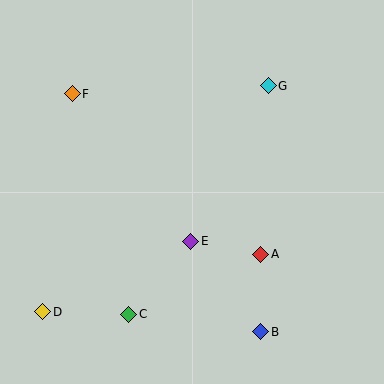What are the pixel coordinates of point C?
Point C is at (129, 314).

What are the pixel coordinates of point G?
Point G is at (268, 86).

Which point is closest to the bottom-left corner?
Point D is closest to the bottom-left corner.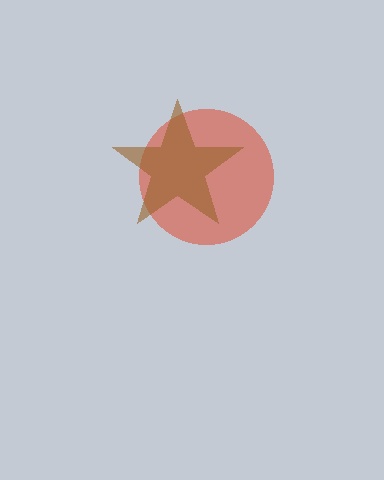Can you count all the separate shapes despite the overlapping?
Yes, there are 2 separate shapes.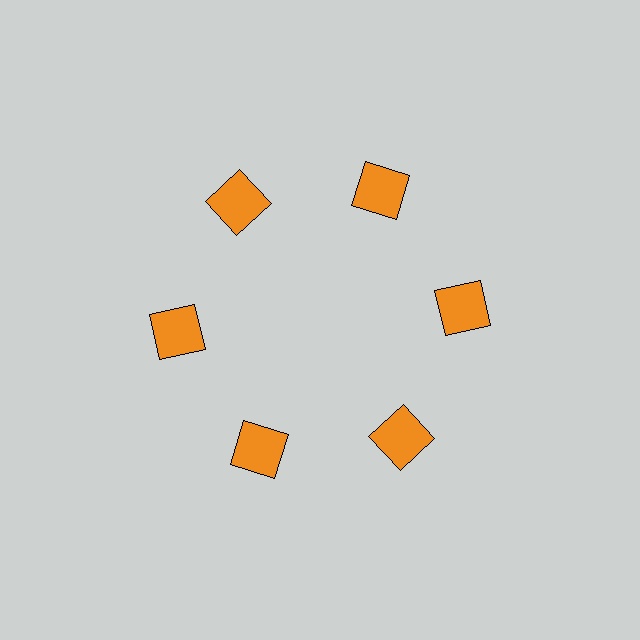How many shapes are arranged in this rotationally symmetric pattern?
There are 6 shapes, arranged in 6 groups of 1.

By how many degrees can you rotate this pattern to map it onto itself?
The pattern maps onto itself every 60 degrees of rotation.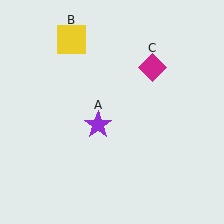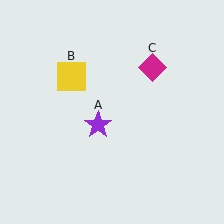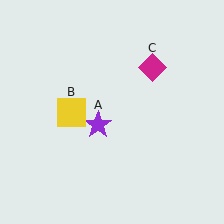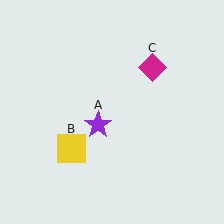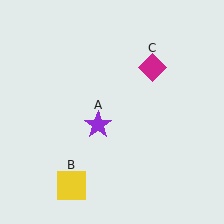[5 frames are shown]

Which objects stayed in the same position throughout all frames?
Purple star (object A) and magenta diamond (object C) remained stationary.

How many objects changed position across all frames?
1 object changed position: yellow square (object B).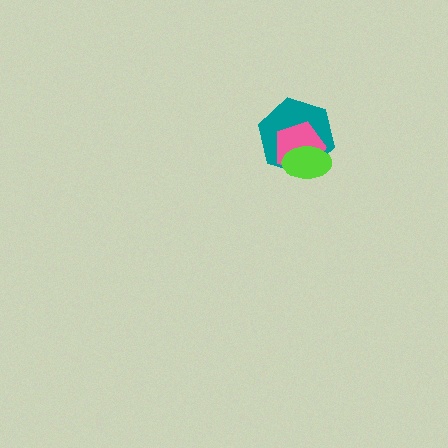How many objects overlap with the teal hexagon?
2 objects overlap with the teal hexagon.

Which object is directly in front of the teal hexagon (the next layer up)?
The pink pentagon is directly in front of the teal hexagon.